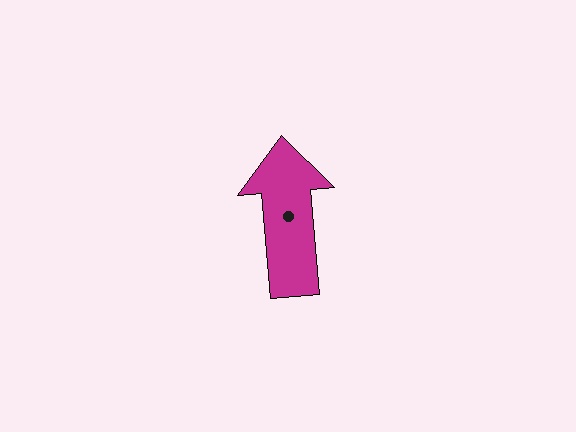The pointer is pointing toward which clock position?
Roughly 12 o'clock.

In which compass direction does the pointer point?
North.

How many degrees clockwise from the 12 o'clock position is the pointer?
Approximately 355 degrees.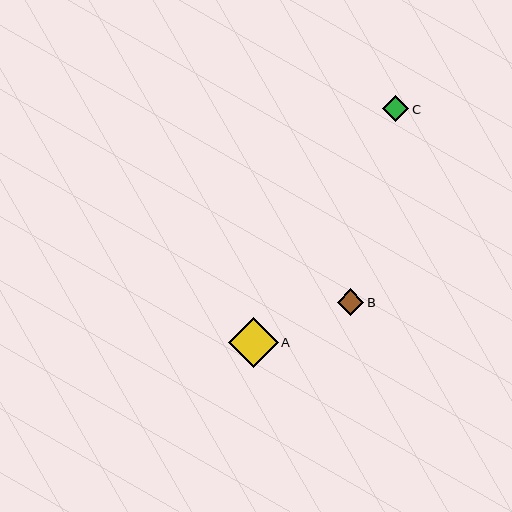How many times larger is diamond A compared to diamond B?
Diamond A is approximately 1.9 times the size of diamond B.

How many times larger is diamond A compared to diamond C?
Diamond A is approximately 1.9 times the size of diamond C.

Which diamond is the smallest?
Diamond C is the smallest with a size of approximately 26 pixels.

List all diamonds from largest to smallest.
From largest to smallest: A, B, C.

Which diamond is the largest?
Diamond A is the largest with a size of approximately 50 pixels.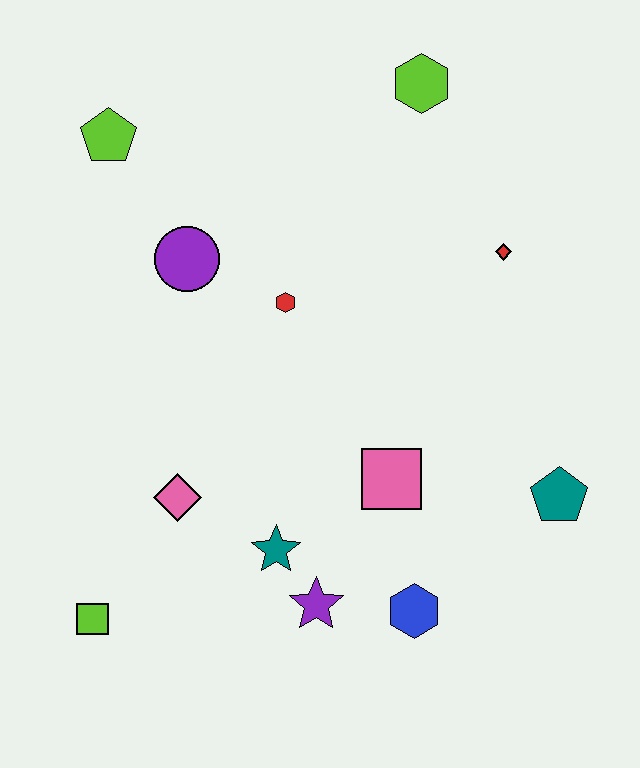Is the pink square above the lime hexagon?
No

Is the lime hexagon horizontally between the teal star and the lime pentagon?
No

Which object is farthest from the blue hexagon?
The lime pentagon is farthest from the blue hexagon.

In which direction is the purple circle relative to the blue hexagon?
The purple circle is above the blue hexagon.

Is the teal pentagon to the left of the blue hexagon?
No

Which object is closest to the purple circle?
The red hexagon is closest to the purple circle.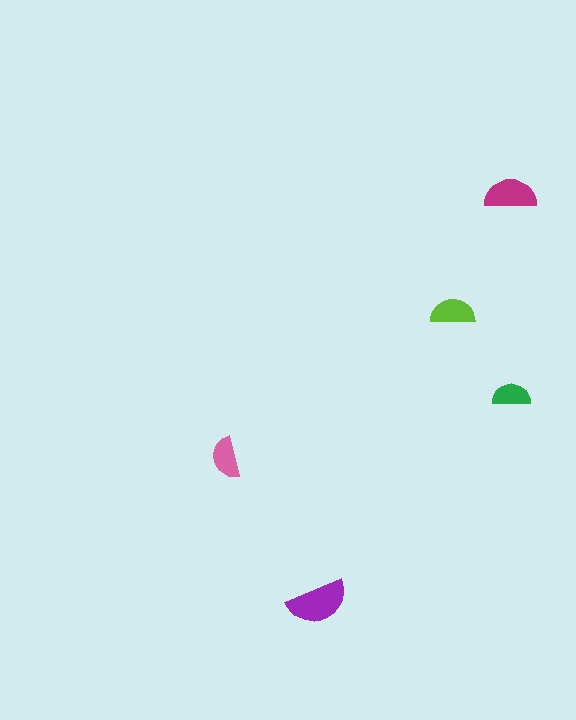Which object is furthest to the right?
The green semicircle is rightmost.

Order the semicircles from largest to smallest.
the purple one, the magenta one, the lime one, the pink one, the green one.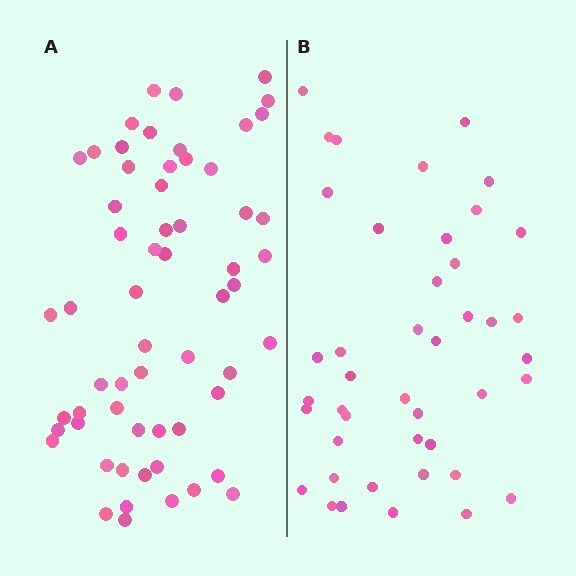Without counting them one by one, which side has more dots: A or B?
Region A (the left region) has more dots.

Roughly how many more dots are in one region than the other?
Region A has approximately 15 more dots than region B.